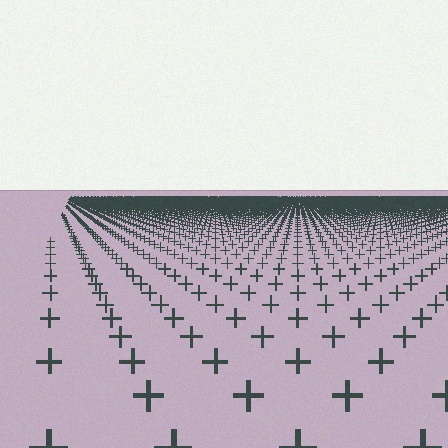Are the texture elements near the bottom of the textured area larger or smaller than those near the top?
Larger. Near the bottom, elements are closer to the viewer and appear at a bigger on-screen size.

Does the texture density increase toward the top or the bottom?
Density increases toward the top.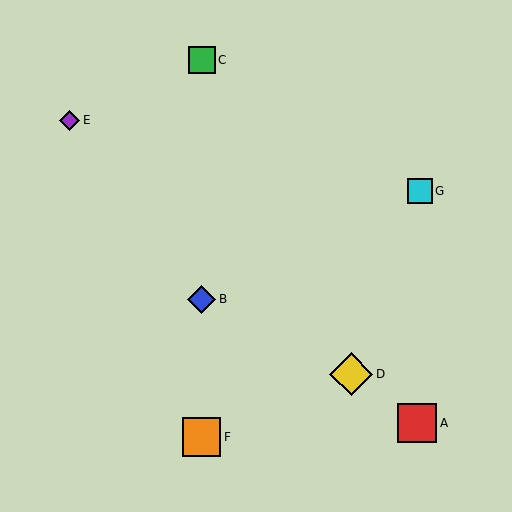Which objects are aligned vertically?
Objects B, C, F are aligned vertically.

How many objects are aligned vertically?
3 objects (B, C, F) are aligned vertically.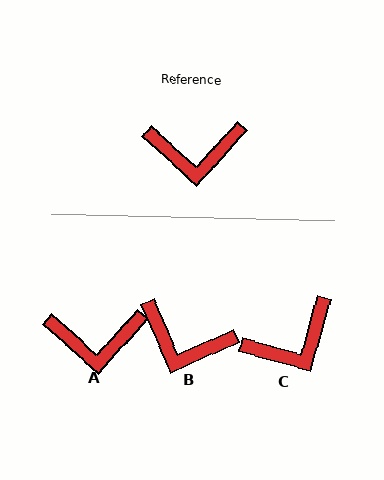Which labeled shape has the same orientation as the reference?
A.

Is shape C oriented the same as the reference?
No, it is off by about 27 degrees.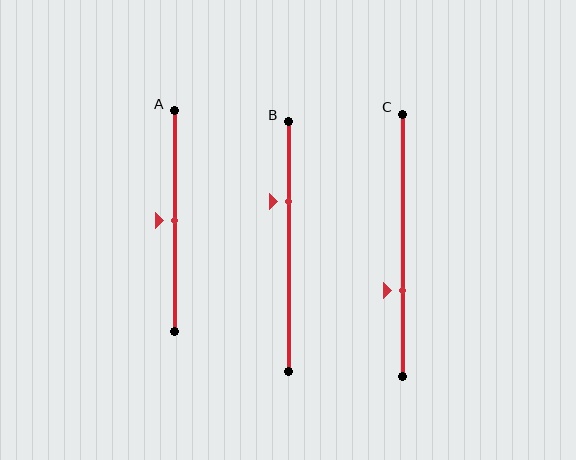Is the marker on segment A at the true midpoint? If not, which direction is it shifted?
Yes, the marker on segment A is at the true midpoint.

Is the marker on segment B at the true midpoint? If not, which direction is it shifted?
No, the marker on segment B is shifted upward by about 18% of the segment length.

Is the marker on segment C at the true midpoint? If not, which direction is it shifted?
No, the marker on segment C is shifted downward by about 17% of the segment length.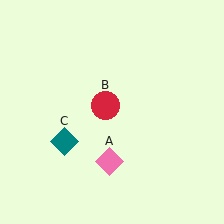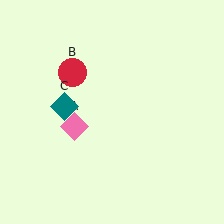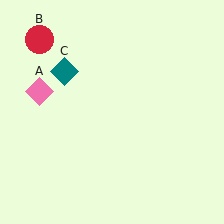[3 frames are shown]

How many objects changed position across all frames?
3 objects changed position: pink diamond (object A), red circle (object B), teal diamond (object C).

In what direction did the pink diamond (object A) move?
The pink diamond (object A) moved up and to the left.